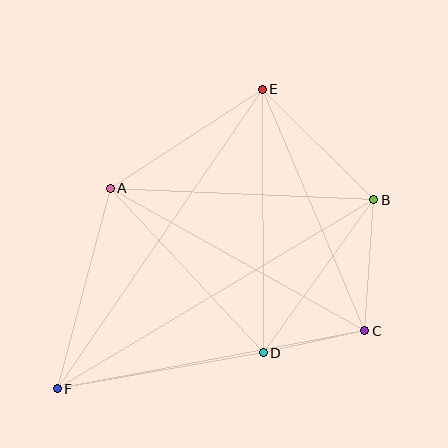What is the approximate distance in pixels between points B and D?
The distance between B and D is approximately 189 pixels.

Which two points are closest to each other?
Points C and D are closest to each other.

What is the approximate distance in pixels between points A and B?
The distance between A and B is approximately 264 pixels.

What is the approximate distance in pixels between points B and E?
The distance between B and E is approximately 157 pixels.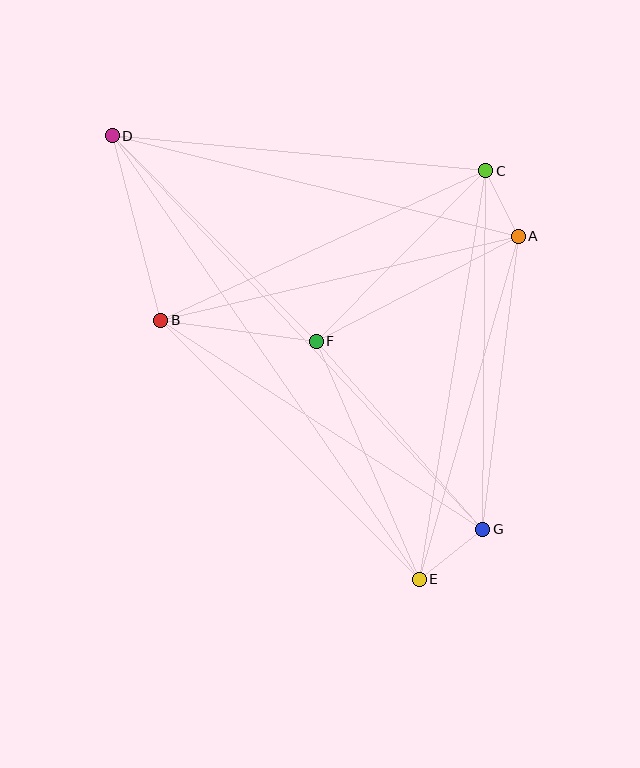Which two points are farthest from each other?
Points D and G are farthest from each other.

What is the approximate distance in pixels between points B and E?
The distance between B and E is approximately 366 pixels.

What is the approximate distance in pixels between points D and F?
The distance between D and F is approximately 289 pixels.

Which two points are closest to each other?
Points A and C are closest to each other.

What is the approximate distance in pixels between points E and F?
The distance between E and F is approximately 259 pixels.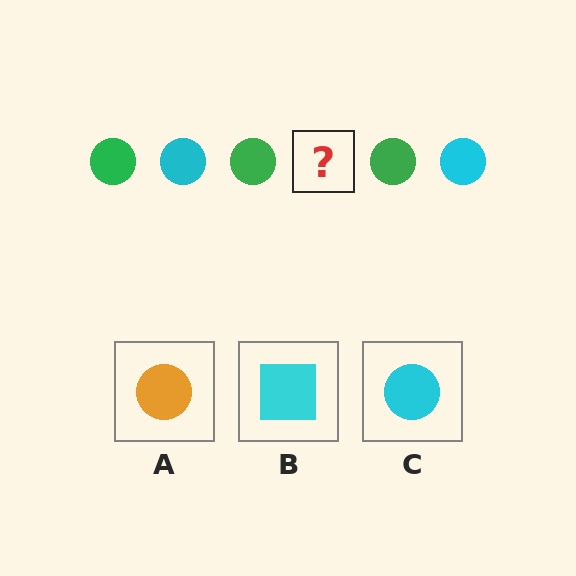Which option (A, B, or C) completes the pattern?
C.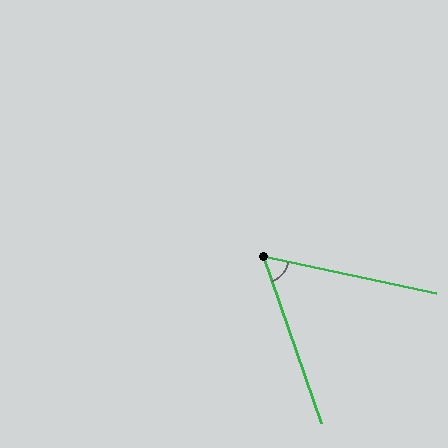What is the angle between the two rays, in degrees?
Approximately 59 degrees.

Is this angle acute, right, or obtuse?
It is acute.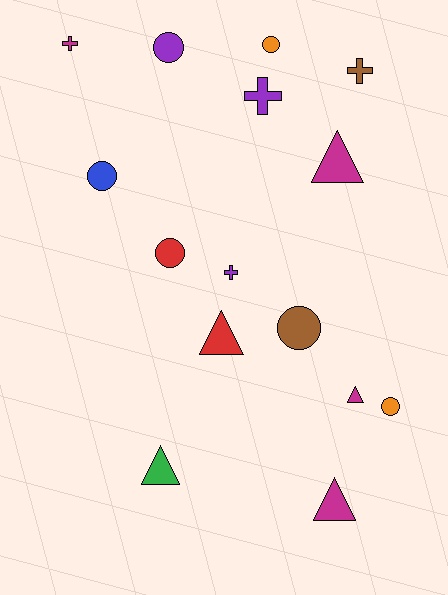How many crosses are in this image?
There are 4 crosses.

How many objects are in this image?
There are 15 objects.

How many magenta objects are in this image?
There are 4 magenta objects.